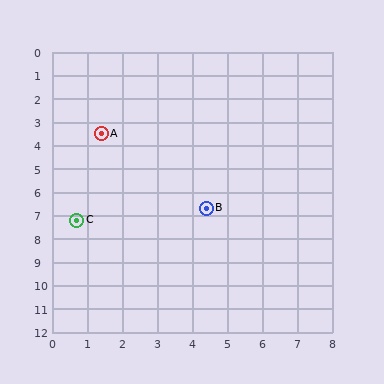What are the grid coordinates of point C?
Point C is at approximately (0.7, 7.2).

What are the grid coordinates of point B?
Point B is at approximately (4.4, 6.7).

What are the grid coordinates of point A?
Point A is at approximately (1.4, 3.5).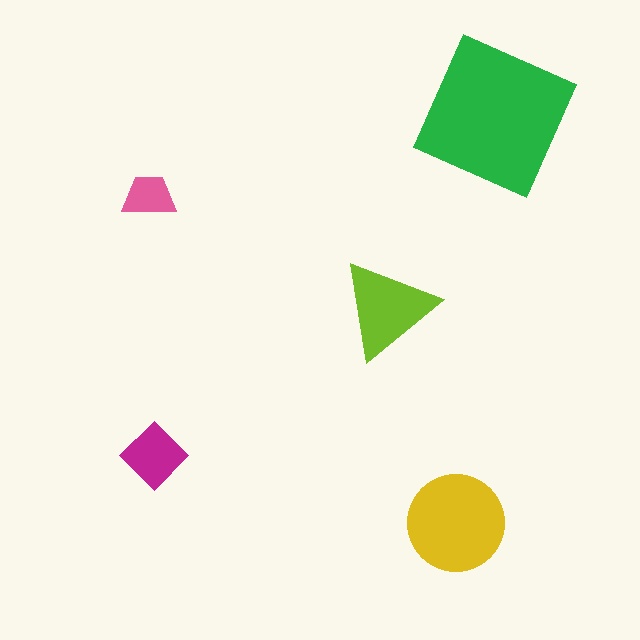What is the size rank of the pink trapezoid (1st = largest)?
5th.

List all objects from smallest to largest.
The pink trapezoid, the magenta diamond, the lime triangle, the yellow circle, the green square.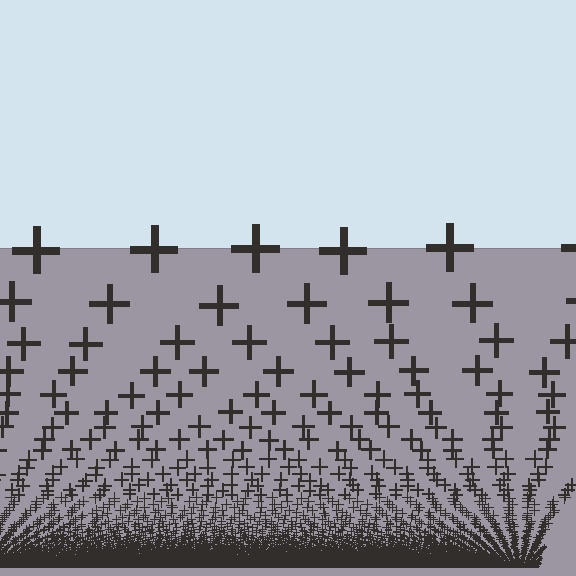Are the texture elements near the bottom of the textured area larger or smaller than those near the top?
Smaller. The gradient is inverted — elements near the bottom are smaller and denser.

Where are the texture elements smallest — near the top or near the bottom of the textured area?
Near the bottom.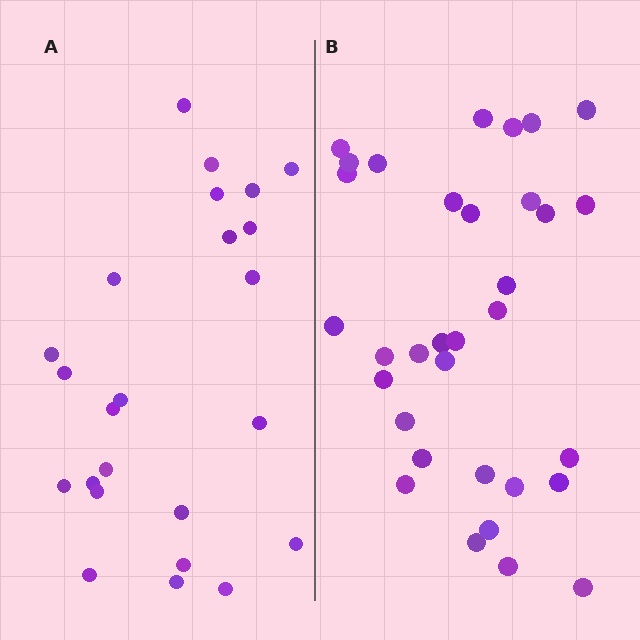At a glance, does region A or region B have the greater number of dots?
Region B (the right region) has more dots.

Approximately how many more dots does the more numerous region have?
Region B has roughly 8 or so more dots than region A.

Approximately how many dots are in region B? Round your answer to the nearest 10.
About 30 dots. (The exact count is 33, which rounds to 30.)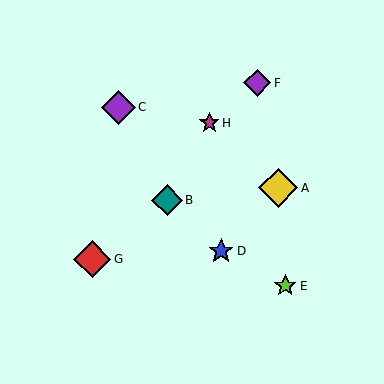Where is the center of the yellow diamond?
The center of the yellow diamond is at (278, 188).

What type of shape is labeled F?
Shape F is a purple diamond.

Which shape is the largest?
The yellow diamond (labeled A) is the largest.